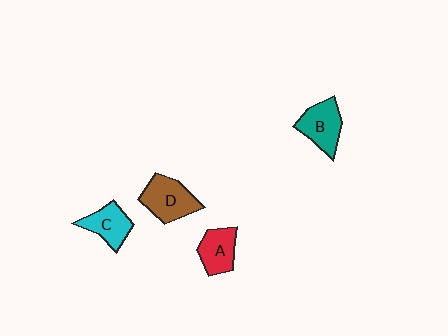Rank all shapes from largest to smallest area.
From largest to smallest: D (brown), B (teal), C (cyan), A (red).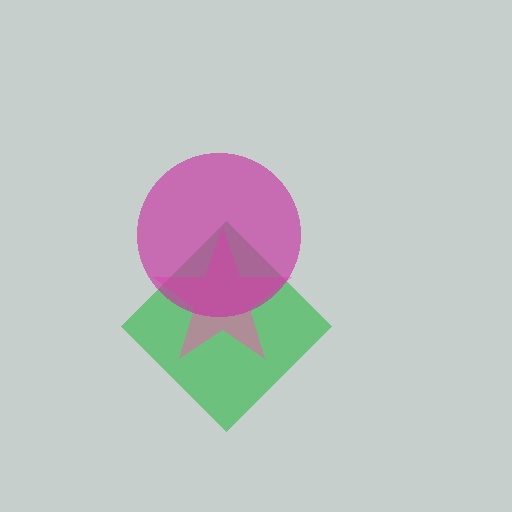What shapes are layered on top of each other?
The layered shapes are: a green diamond, a pink star, a magenta circle.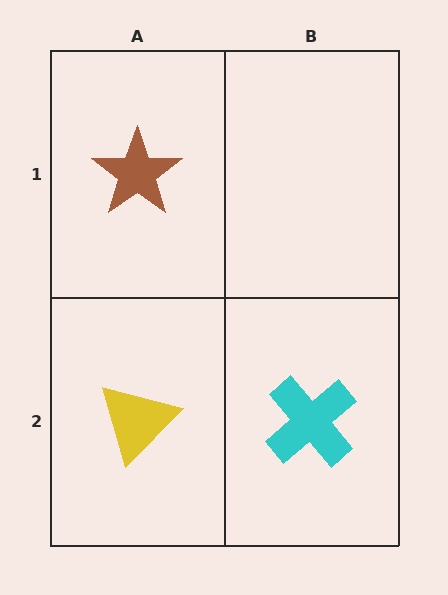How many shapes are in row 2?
2 shapes.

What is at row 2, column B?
A cyan cross.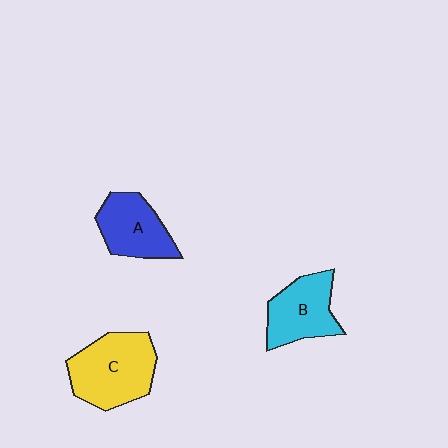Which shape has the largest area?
Shape C (yellow).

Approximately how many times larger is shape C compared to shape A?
Approximately 1.4 times.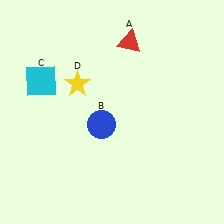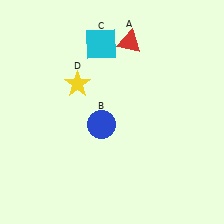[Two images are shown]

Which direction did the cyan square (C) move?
The cyan square (C) moved right.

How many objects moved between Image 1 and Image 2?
1 object moved between the two images.